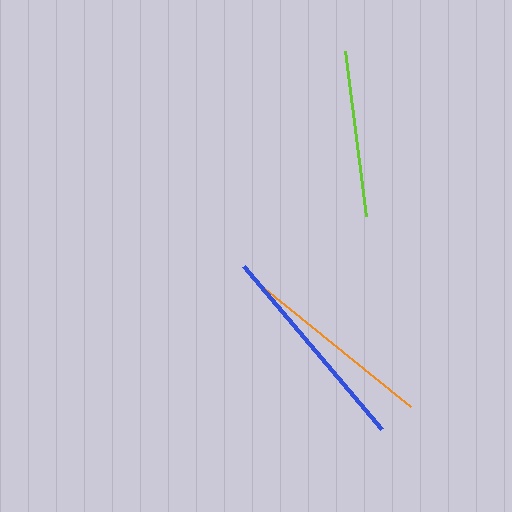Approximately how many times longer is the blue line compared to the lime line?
The blue line is approximately 1.3 times the length of the lime line.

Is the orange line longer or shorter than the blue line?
The blue line is longer than the orange line.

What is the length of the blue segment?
The blue segment is approximately 213 pixels long.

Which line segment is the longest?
The blue line is the longest at approximately 213 pixels.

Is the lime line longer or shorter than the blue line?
The blue line is longer than the lime line.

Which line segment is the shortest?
The lime line is the shortest at approximately 167 pixels.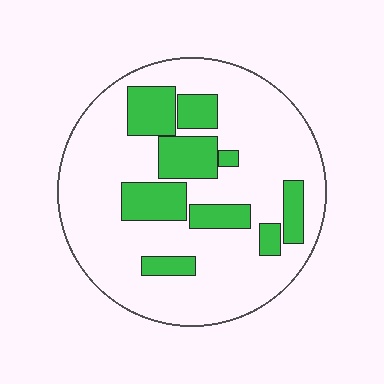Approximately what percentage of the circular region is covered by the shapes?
Approximately 25%.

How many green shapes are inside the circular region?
9.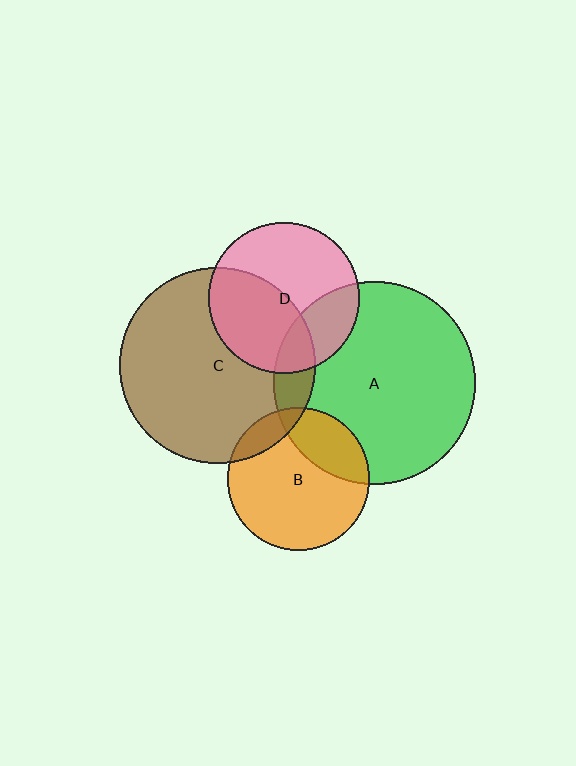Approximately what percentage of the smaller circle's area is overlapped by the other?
Approximately 45%.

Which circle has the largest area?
Circle A (green).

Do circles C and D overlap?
Yes.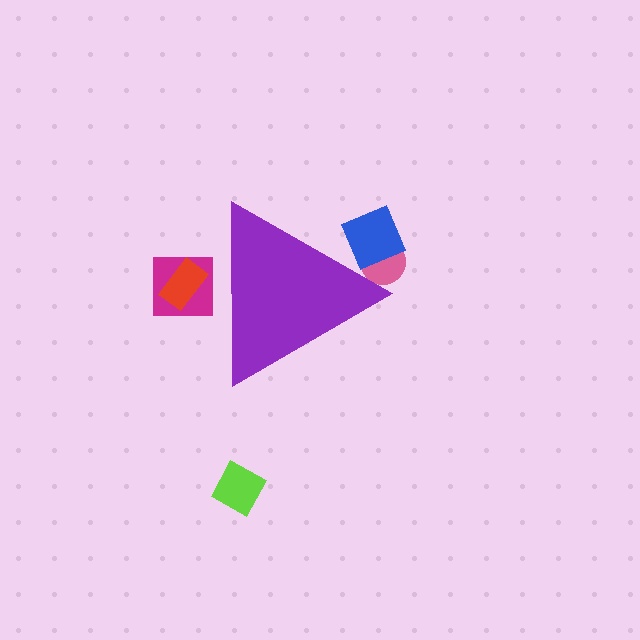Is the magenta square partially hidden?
Yes, the magenta square is partially hidden behind the purple triangle.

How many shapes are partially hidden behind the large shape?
4 shapes are partially hidden.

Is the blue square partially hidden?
Yes, the blue square is partially hidden behind the purple triangle.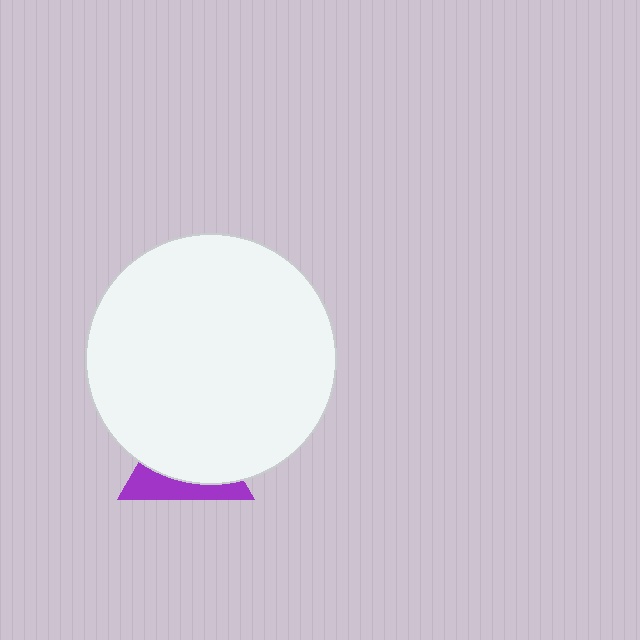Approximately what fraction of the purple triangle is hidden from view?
Roughly 68% of the purple triangle is hidden behind the white circle.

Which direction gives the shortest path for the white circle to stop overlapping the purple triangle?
Moving up gives the shortest separation.